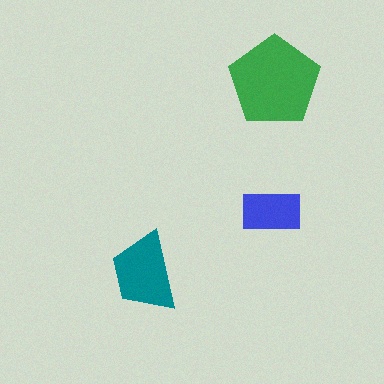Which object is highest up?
The green pentagon is topmost.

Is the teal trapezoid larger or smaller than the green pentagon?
Smaller.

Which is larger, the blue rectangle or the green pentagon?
The green pentagon.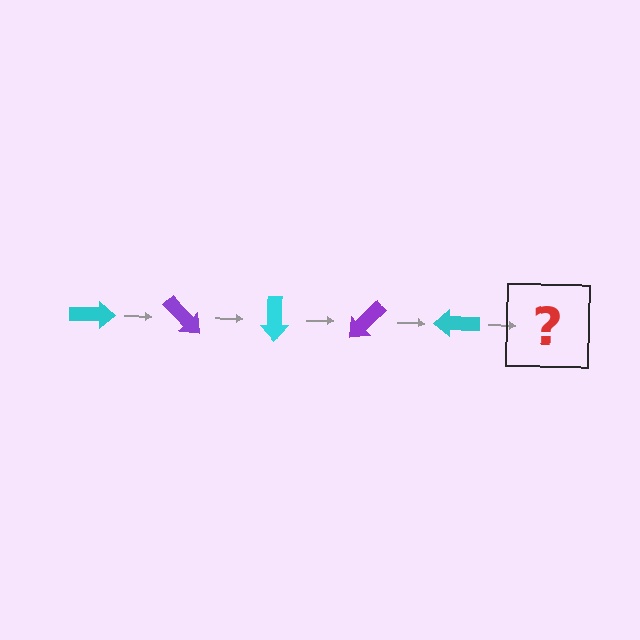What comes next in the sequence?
The next element should be a purple arrow, rotated 225 degrees from the start.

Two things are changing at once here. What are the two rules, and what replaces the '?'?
The two rules are that it rotates 45 degrees each step and the color cycles through cyan and purple. The '?' should be a purple arrow, rotated 225 degrees from the start.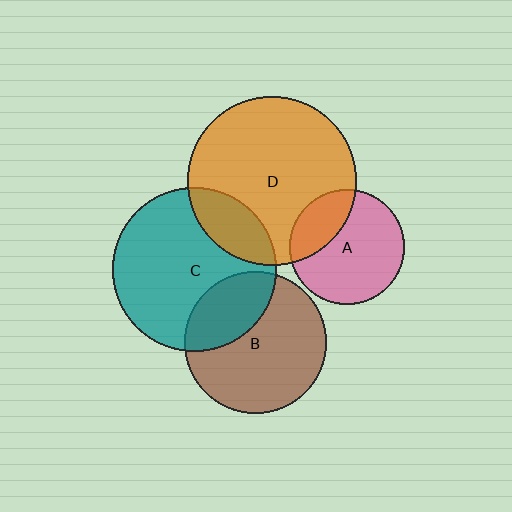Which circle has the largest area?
Circle D (orange).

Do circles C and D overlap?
Yes.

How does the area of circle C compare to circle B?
Approximately 1.3 times.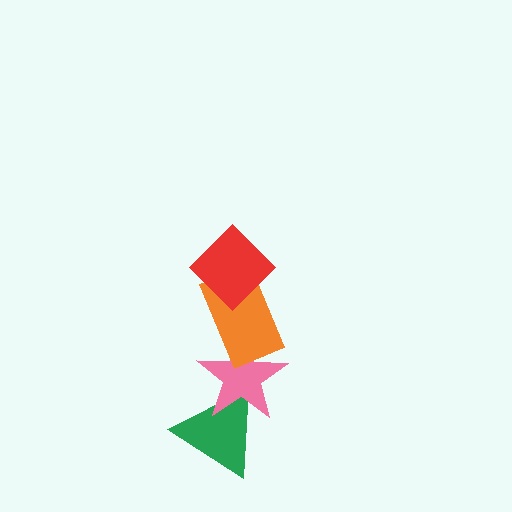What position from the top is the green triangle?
The green triangle is 4th from the top.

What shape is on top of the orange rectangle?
The red diamond is on top of the orange rectangle.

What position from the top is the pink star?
The pink star is 3rd from the top.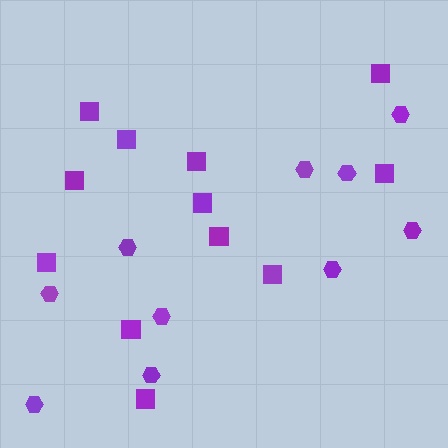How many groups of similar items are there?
There are 2 groups: one group of squares (12) and one group of hexagons (10).